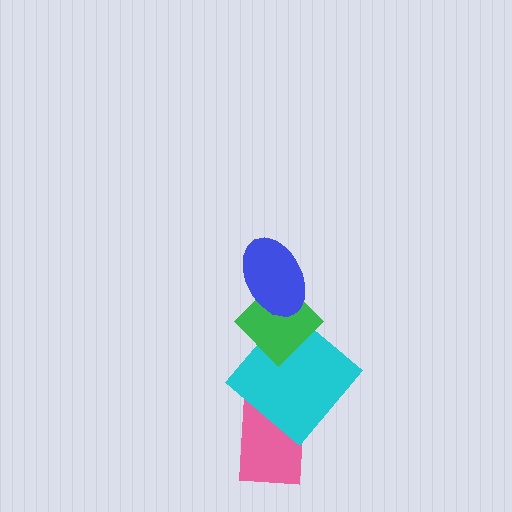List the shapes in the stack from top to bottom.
From top to bottom: the blue ellipse, the green diamond, the cyan diamond, the pink rectangle.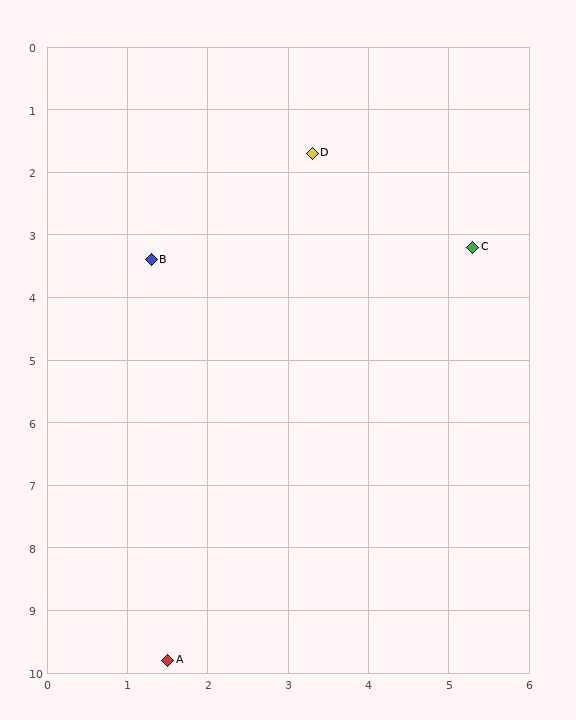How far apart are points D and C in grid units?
Points D and C are about 2.5 grid units apart.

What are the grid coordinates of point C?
Point C is at approximately (5.3, 3.2).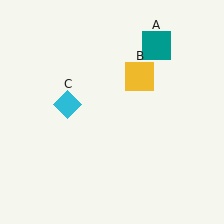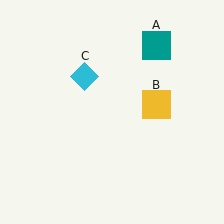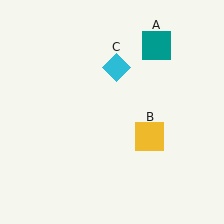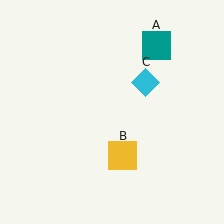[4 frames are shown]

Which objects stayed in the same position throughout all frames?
Teal square (object A) remained stationary.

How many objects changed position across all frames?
2 objects changed position: yellow square (object B), cyan diamond (object C).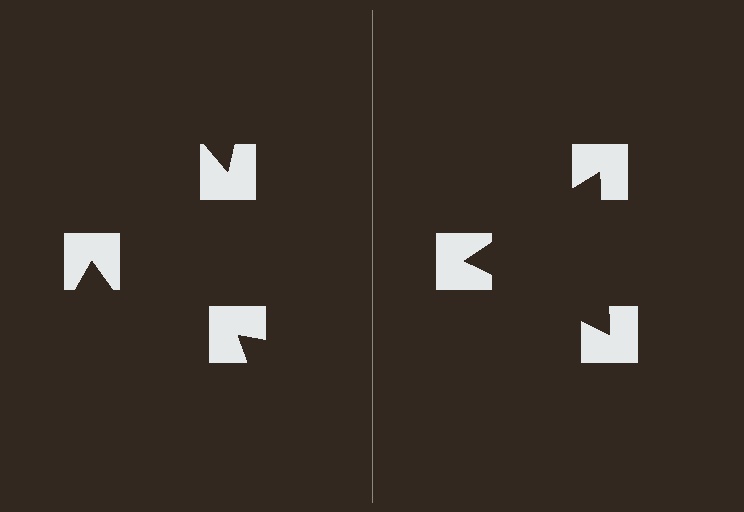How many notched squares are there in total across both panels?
6 — 3 on each side.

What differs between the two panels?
The notched squares are positioned identically on both sides; only the wedge orientations differ. On the right they align to a triangle; on the left they are misaligned.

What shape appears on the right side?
An illusory triangle.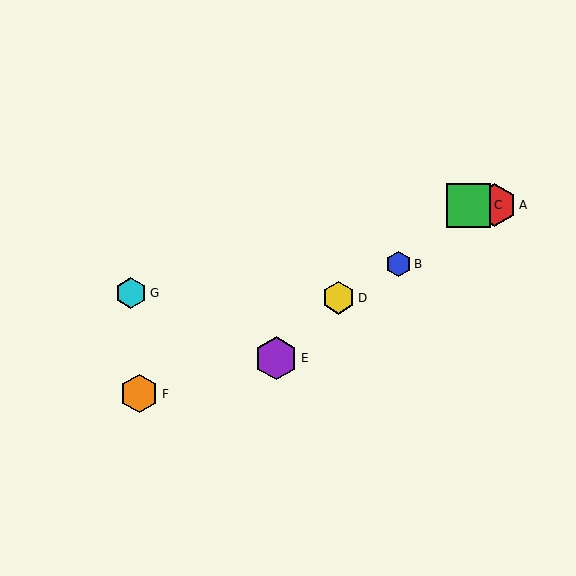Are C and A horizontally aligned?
Yes, both are at y≈205.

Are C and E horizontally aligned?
No, C is at y≈205 and E is at y≈358.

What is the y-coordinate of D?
Object D is at y≈298.